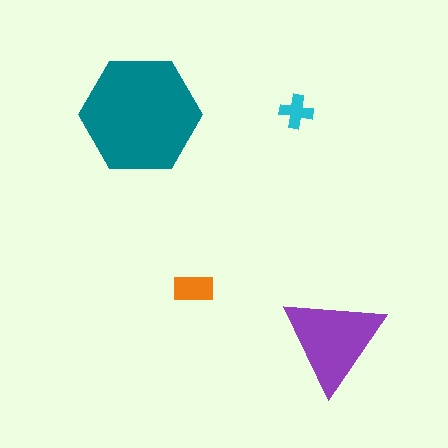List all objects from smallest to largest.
The cyan cross, the orange rectangle, the purple triangle, the teal hexagon.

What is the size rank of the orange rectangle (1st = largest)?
3rd.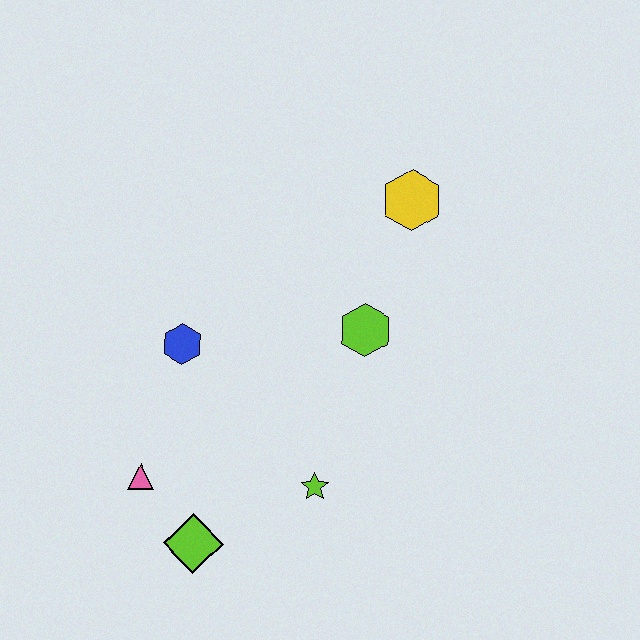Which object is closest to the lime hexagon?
The yellow hexagon is closest to the lime hexagon.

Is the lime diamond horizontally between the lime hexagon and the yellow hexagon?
No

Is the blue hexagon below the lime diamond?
No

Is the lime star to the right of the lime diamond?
Yes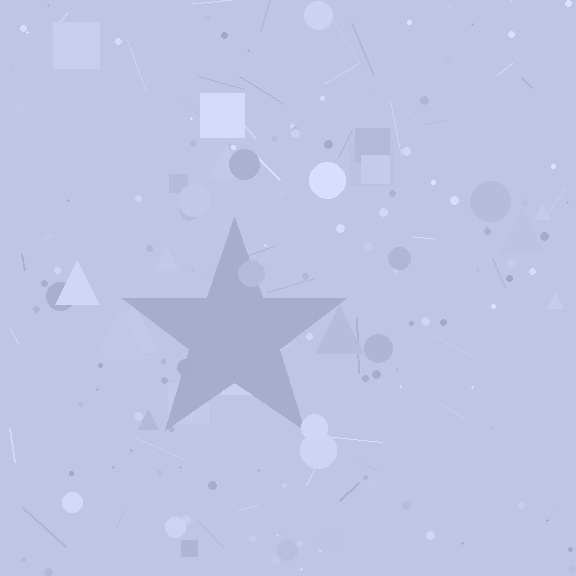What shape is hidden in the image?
A star is hidden in the image.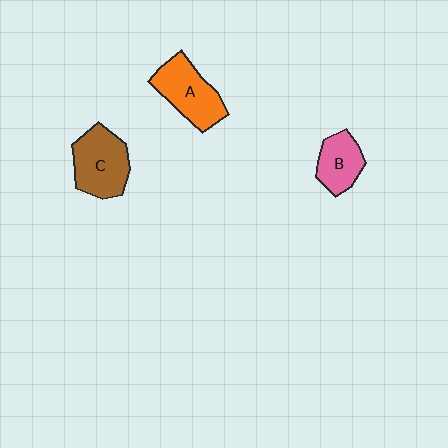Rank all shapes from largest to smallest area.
From largest to smallest: C (brown), A (orange), B (pink).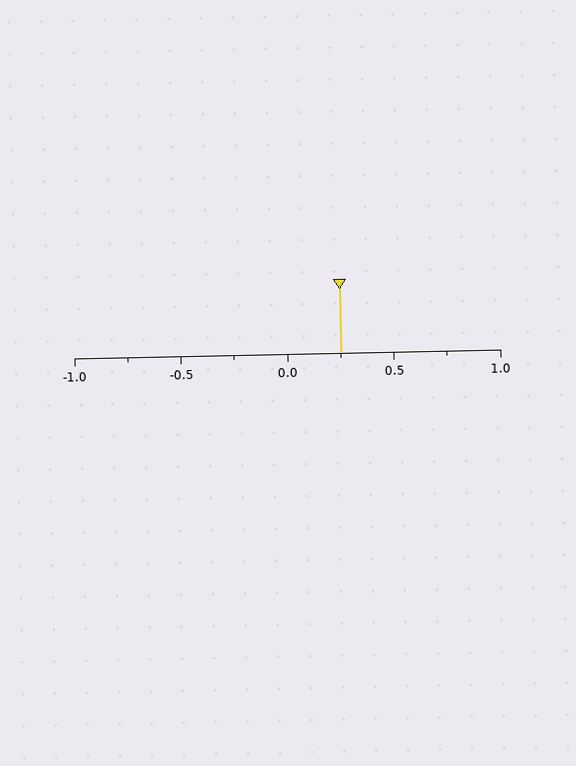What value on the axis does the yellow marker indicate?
The marker indicates approximately 0.25.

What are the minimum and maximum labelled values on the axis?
The axis runs from -1.0 to 1.0.